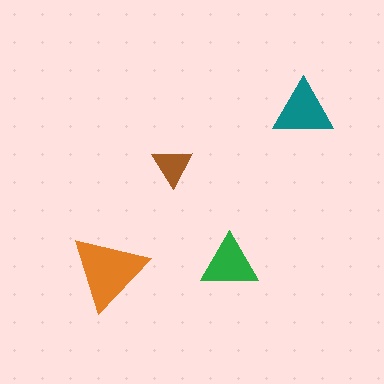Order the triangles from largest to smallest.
the orange one, the teal one, the green one, the brown one.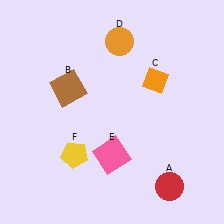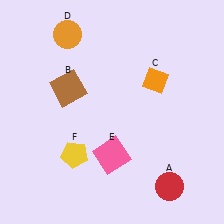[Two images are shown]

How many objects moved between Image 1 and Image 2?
1 object moved between the two images.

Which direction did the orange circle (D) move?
The orange circle (D) moved left.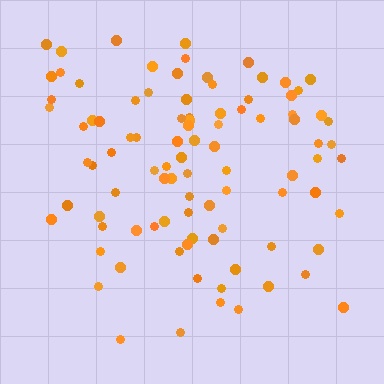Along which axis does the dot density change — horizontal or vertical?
Vertical.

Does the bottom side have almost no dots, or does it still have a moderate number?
Still a moderate number, just noticeably fewer than the top.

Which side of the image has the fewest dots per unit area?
The bottom.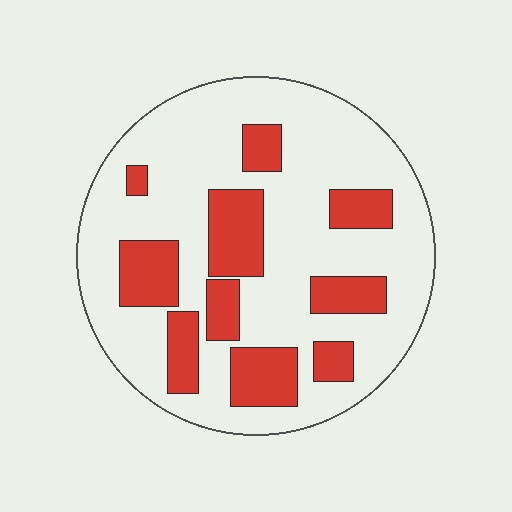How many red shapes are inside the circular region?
10.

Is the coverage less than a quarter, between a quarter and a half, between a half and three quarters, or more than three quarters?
Between a quarter and a half.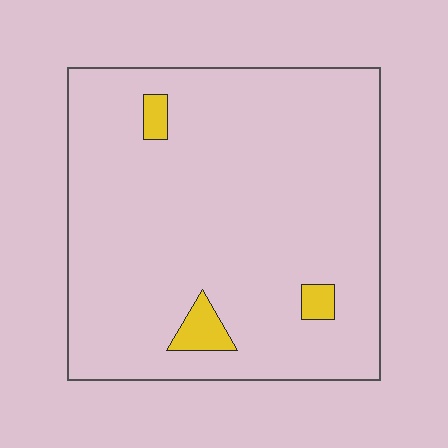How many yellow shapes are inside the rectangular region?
3.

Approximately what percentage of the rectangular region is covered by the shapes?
Approximately 5%.